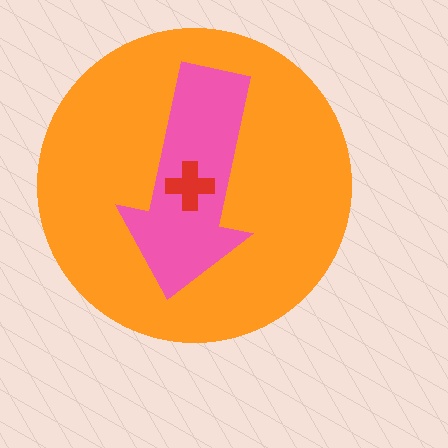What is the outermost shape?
The orange circle.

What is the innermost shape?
The red cross.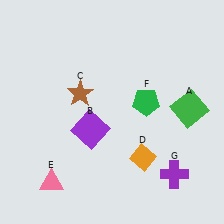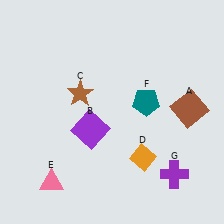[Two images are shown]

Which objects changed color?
A changed from green to brown. F changed from green to teal.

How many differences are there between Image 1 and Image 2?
There are 2 differences between the two images.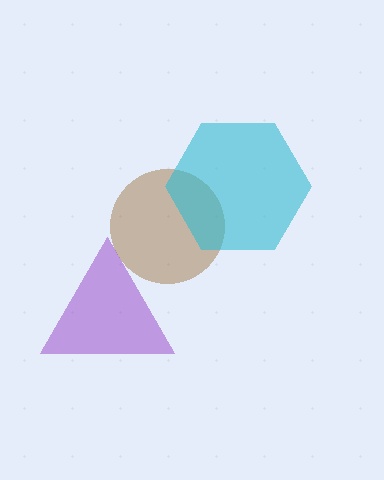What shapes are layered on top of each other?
The layered shapes are: a purple triangle, a brown circle, a cyan hexagon.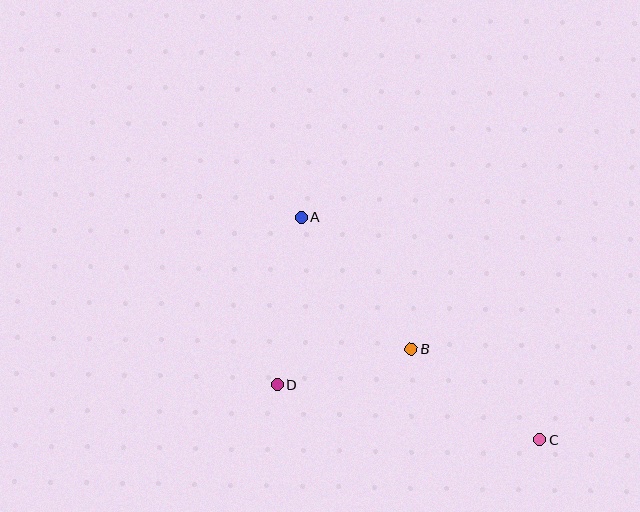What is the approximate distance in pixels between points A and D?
The distance between A and D is approximately 170 pixels.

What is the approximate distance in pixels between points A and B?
The distance between A and B is approximately 172 pixels.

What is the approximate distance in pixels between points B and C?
The distance between B and C is approximately 157 pixels.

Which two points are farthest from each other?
Points A and C are farthest from each other.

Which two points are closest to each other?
Points B and D are closest to each other.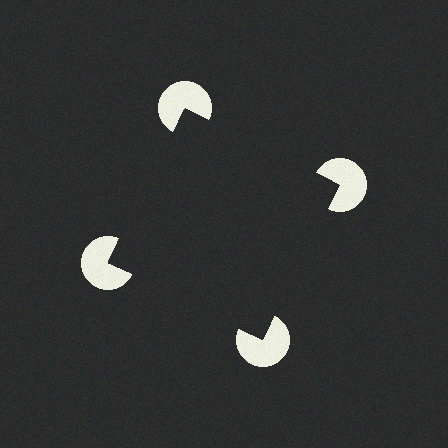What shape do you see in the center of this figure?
An illusory square — its edges are inferred from the aligned wedge cuts in the pac-man discs, not physically drawn.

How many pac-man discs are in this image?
There are 4 — one at each vertex of the illusory square.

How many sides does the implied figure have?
4 sides.